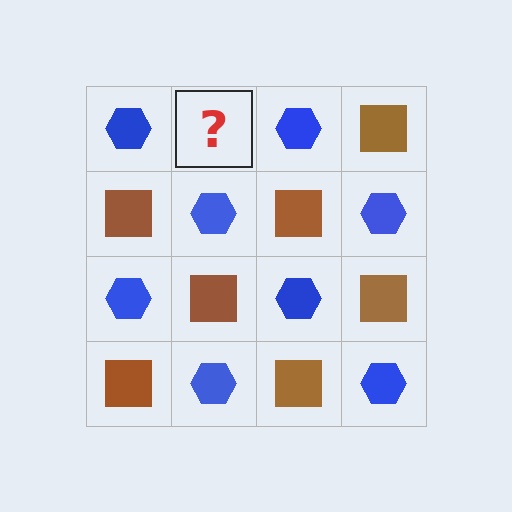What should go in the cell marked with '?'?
The missing cell should contain a brown square.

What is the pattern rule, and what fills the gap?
The rule is that it alternates blue hexagon and brown square in a checkerboard pattern. The gap should be filled with a brown square.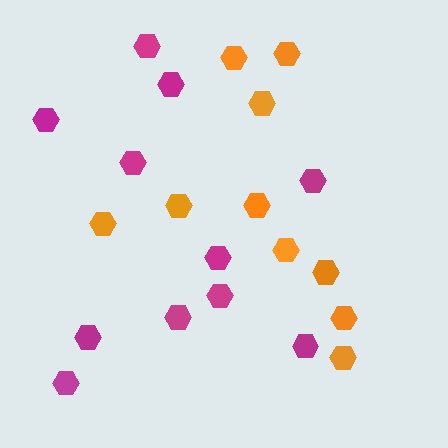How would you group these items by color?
There are 2 groups: one group of magenta hexagons (11) and one group of orange hexagons (10).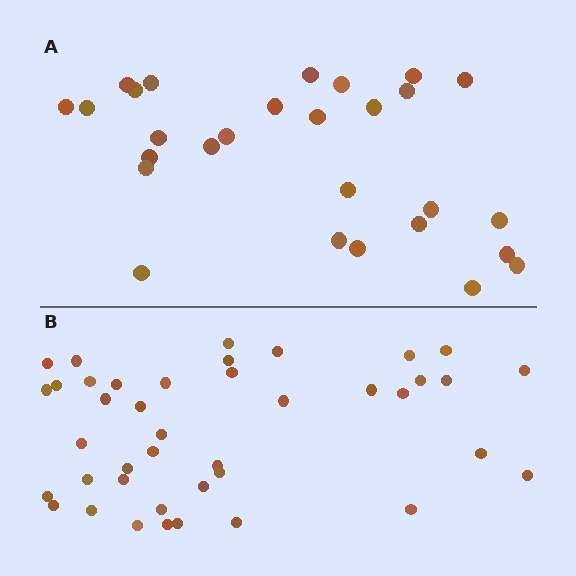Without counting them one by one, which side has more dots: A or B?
Region B (the bottom region) has more dots.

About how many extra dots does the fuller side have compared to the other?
Region B has approximately 15 more dots than region A.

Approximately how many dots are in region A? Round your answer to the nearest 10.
About 30 dots. (The exact count is 28, which rounds to 30.)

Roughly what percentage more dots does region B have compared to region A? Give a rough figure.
About 45% more.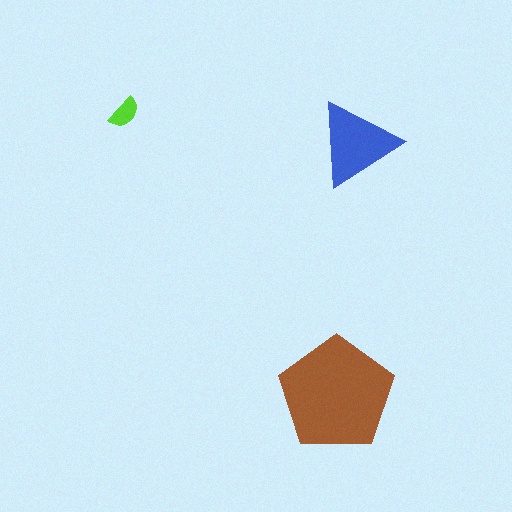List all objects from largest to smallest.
The brown pentagon, the blue triangle, the lime semicircle.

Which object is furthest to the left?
The lime semicircle is leftmost.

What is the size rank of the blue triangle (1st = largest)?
2nd.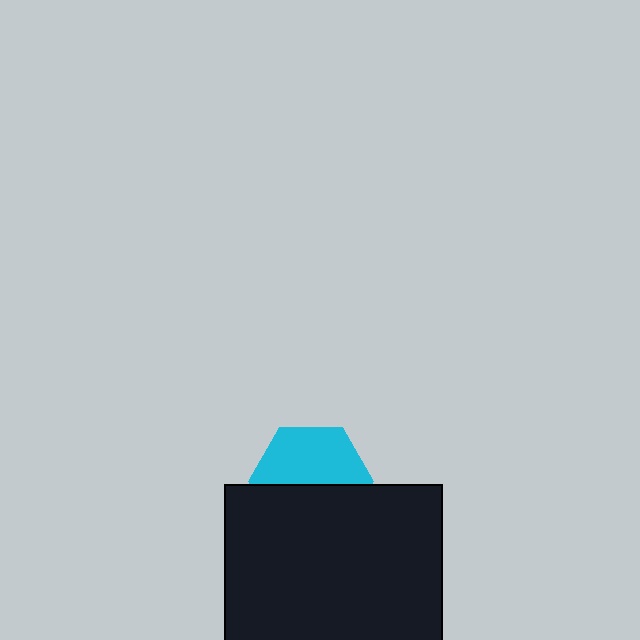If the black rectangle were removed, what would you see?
You would see the complete cyan hexagon.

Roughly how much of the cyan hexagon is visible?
About half of it is visible (roughly 52%).